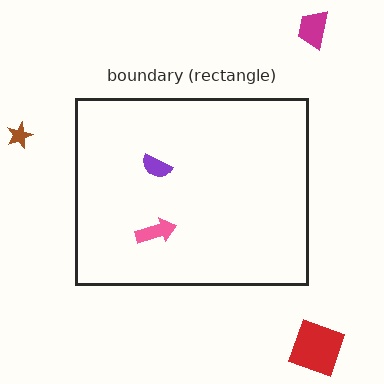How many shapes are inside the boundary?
2 inside, 3 outside.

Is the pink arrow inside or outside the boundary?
Inside.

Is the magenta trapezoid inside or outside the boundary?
Outside.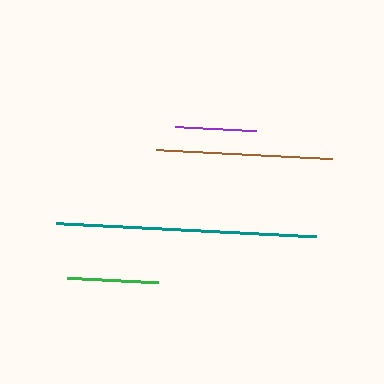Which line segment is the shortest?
The purple line is the shortest at approximately 81 pixels.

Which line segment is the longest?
The teal line is the longest at approximately 259 pixels.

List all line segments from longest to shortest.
From longest to shortest: teal, brown, green, purple.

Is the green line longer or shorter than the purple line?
The green line is longer than the purple line.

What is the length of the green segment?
The green segment is approximately 91 pixels long.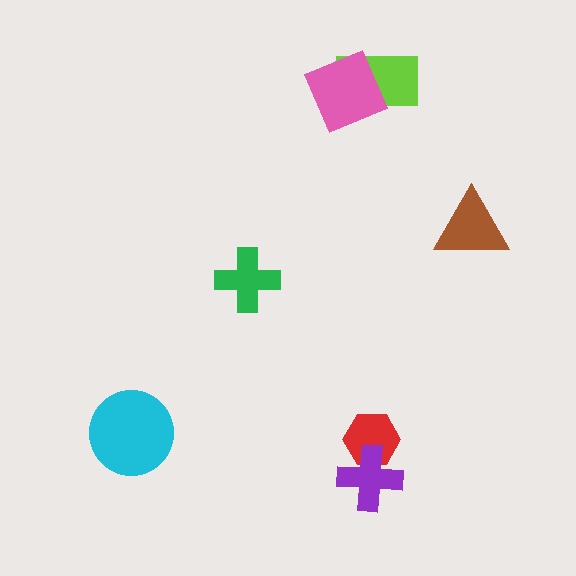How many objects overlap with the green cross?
0 objects overlap with the green cross.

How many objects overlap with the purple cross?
1 object overlaps with the purple cross.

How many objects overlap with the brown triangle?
0 objects overlap with the brown triangle.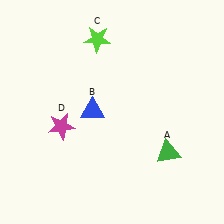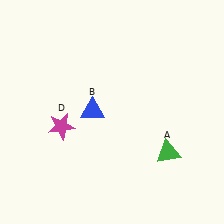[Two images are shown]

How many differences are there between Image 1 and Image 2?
There is 1 difference between the two images.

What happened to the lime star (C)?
The lime star (C) was removed in Image 2. It was in the top-left area of Image 1.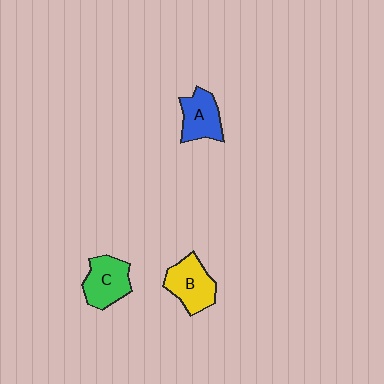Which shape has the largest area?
Shape B (yellow).